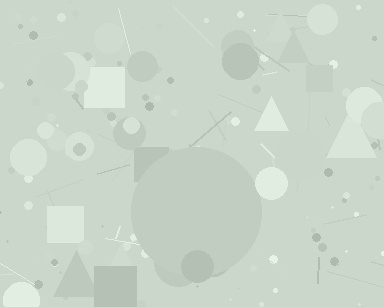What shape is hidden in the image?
A circle is hidden in the image.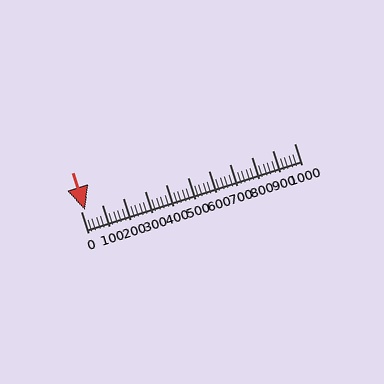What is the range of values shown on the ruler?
The ruler shows values from 0 to 1000.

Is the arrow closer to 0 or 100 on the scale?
The arrow is closer to 0.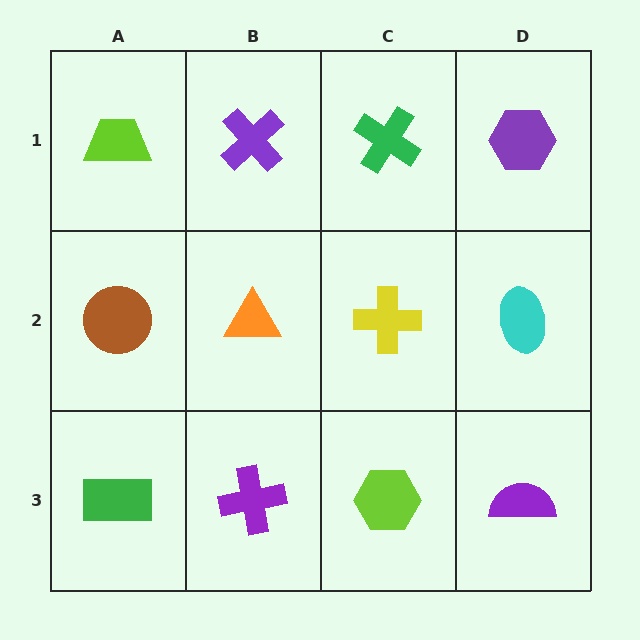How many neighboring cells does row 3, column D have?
2.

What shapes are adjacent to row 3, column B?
An orange triangle (row 2, column B), a green rectangle (row 3, column A), a lime hexagon (row 3, column C).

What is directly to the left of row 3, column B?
A green rectangle.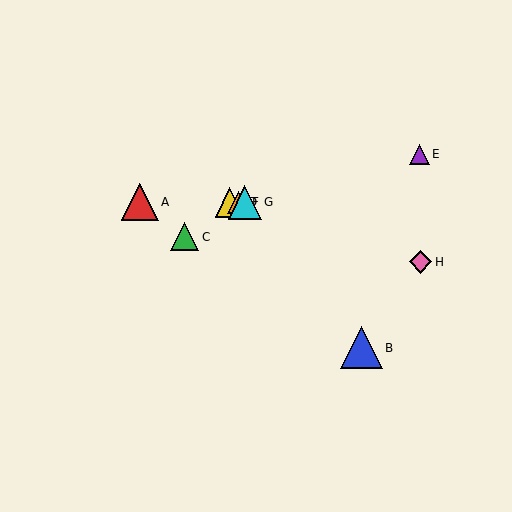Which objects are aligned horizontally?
Objects A, D, F, G are aligned horizontally.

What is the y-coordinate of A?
Object A is at y≈202.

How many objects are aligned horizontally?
4 objects (A, D, F, G) are aligned horizontally.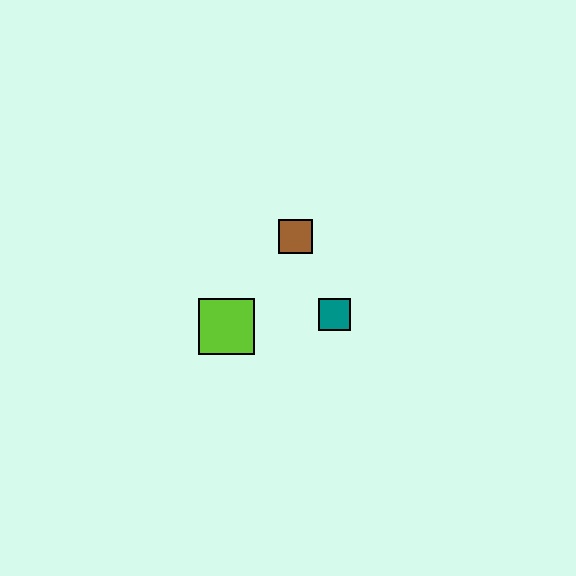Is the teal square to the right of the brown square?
Yes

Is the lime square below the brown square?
Yes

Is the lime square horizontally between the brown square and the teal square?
No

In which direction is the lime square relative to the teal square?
The lime square is to the left of the teal square.